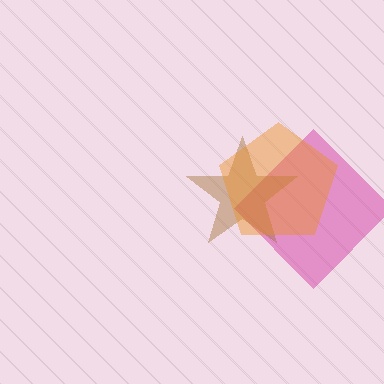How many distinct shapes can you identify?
There are 3 distinct shapes: a magenta diamond, a brown star, an orange pentagon.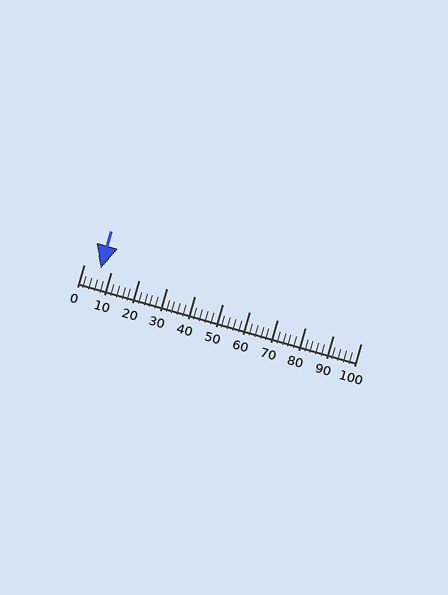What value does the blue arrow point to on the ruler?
The blue arrow points to approximately 6.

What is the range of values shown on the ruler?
The ruler shows values from 0 to 100.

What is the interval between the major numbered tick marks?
The major tick marks are spaced 10 units apart.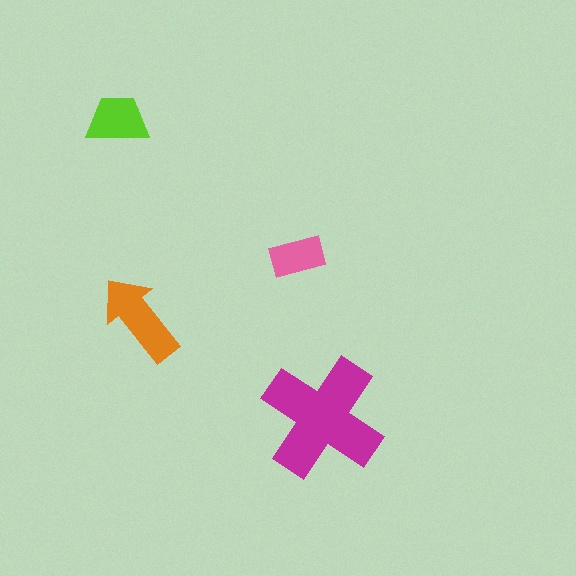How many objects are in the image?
There are 4 objects in the image.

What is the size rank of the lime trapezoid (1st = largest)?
3rd.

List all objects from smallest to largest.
The pink rectangle, the lime trapezoid, the orange arrow, the magenta cross.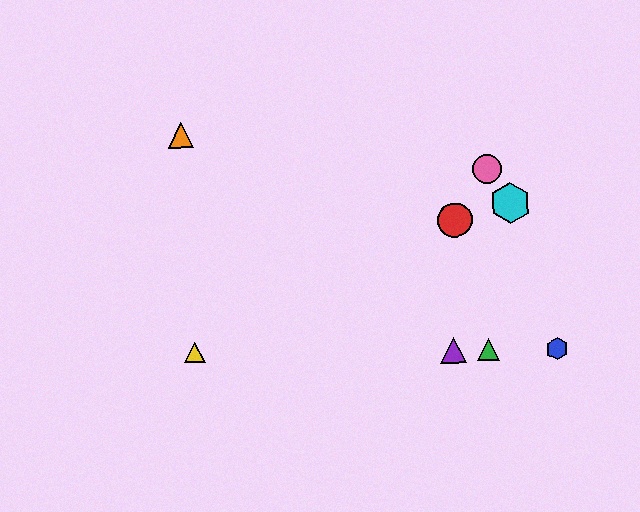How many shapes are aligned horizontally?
4 shapes (the blue hexagon, the green triangle, the yellow triangle, the purple triangle) are aligned horizontally.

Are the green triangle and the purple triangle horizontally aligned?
Yes, both are at y≈350.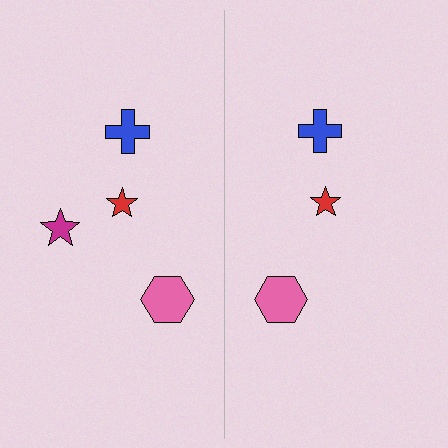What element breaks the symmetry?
A magenta star is missing from the right side.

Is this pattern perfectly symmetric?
No, the pattern is not perfectly symmetric. A magenta star is missing from the right side.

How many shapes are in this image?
There are 7 shapes in this image.